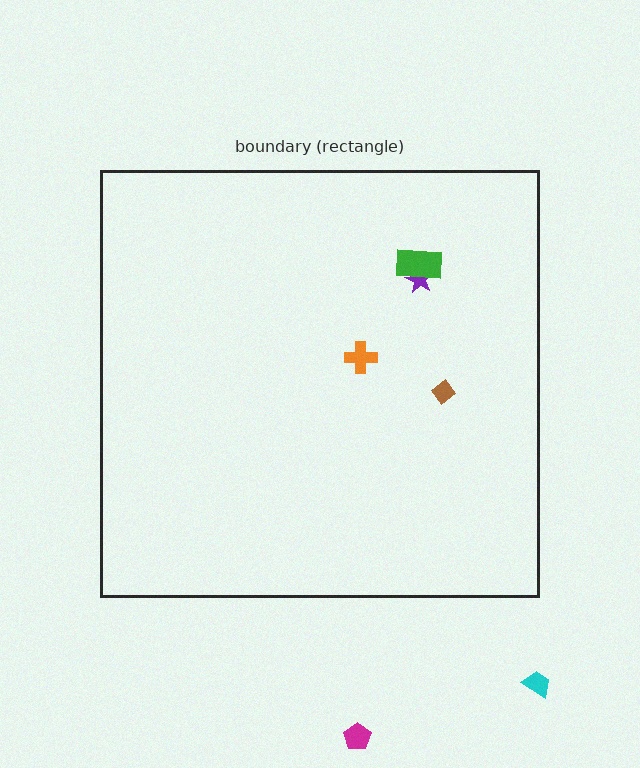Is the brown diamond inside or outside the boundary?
Inside.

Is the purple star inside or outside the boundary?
Inside.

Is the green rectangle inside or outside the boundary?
Inside.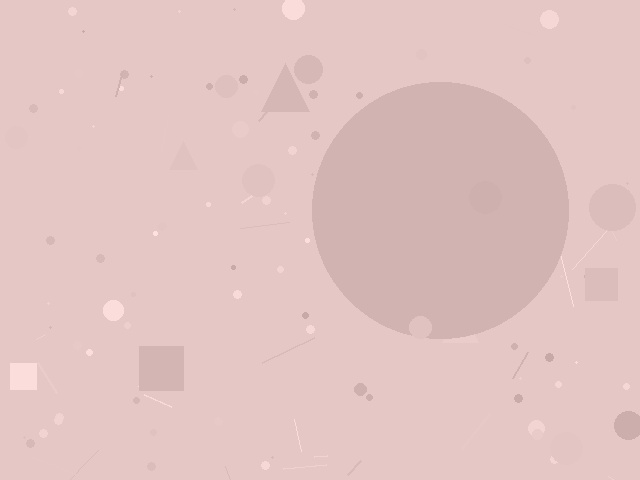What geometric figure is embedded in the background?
A circle is embedded in the background.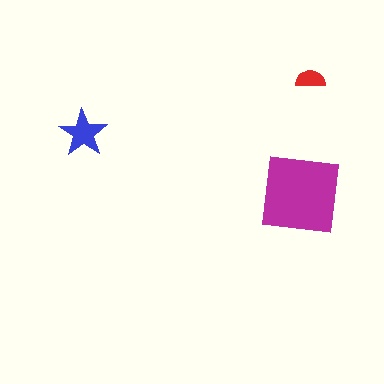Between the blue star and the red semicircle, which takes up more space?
The blue star.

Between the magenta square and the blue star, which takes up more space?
The magenta square.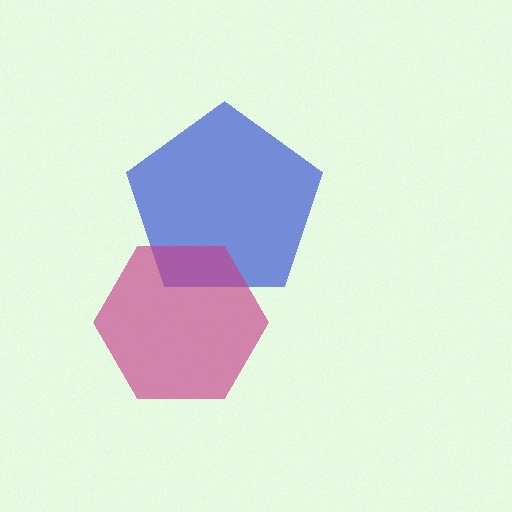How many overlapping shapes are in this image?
There are 2 overlapping shapes in the image.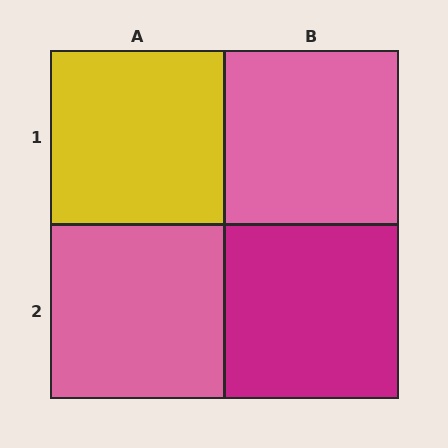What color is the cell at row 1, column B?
Pink.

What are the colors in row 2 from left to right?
Pink, magenta.